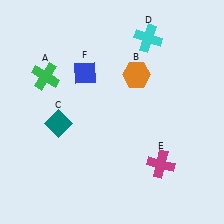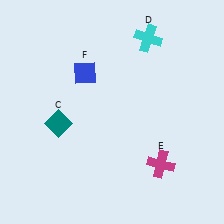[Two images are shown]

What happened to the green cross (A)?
The green cross (A) was removed in Image 2. It was in the top-left area of Image 1.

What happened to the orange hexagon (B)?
The orange hexagon (B) was removed in Image 2. It was in the top-right area of Image 1.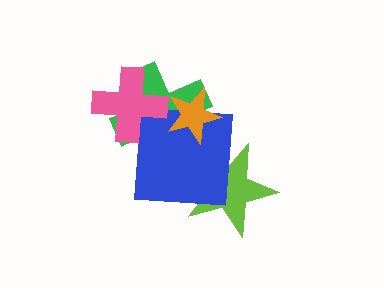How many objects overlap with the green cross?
3 objects overlap with the green cross.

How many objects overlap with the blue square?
4 objects overlap with the blue square.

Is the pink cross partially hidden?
No, no other shape covers it.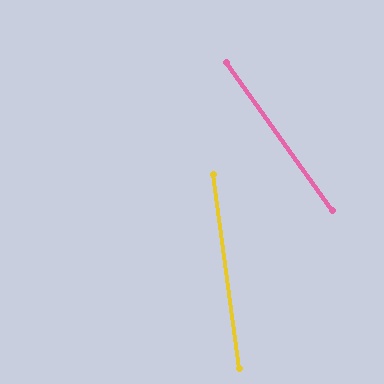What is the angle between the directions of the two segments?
Approximately 28 degrees.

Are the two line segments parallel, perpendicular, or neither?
Neither parallel nor perpendicular — they differ by about 28°.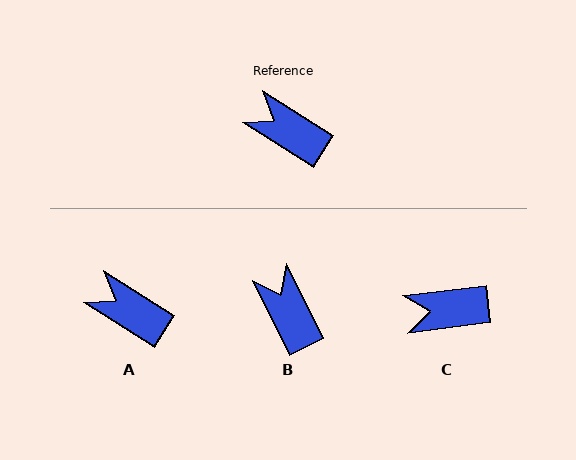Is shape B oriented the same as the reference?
No, it is off by about 31 degrees.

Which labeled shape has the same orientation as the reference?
A.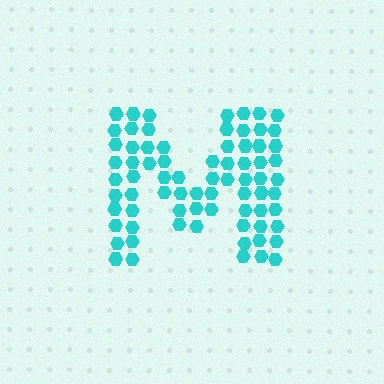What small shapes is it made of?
It is made of small hexagons.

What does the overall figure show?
The overall figure shows the letter M.